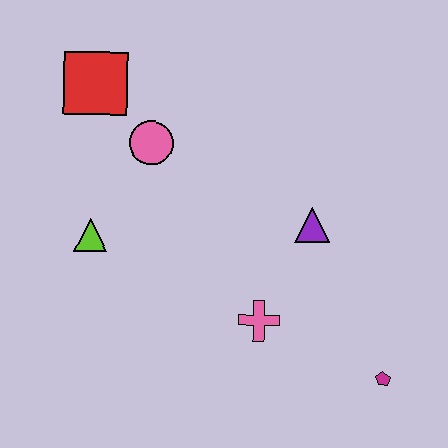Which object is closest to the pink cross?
The purple triangle is closest to the pink cross.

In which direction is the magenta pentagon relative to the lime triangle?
The magenta pentagon is to the right of the lime triangle.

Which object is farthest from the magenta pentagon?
The red square is farthest from the magenta pentagon.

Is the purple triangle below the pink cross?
No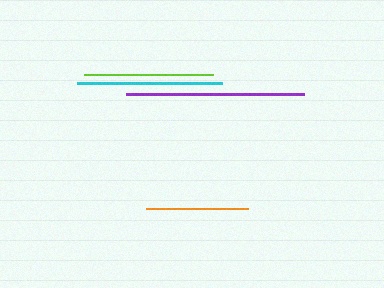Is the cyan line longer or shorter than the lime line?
The cyan line is longer than the lime line.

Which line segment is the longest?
The purple line is the longest at approximately 177 pixels.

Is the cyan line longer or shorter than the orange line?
The cyan line is longer than the orange line.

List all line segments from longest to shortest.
From longest to shortest: purple, cyan, lime, orange.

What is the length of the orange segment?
The orange segment is approximately 102 pixels long.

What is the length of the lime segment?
The lime segment is approximately 129 pixels long.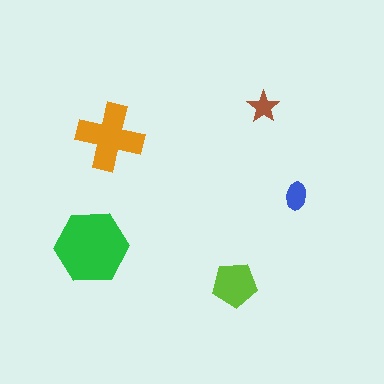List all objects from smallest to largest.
The brown star, the blue ellipse, the lime pentagon, the orange cross, the green hexagon.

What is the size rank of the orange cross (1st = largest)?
2nd.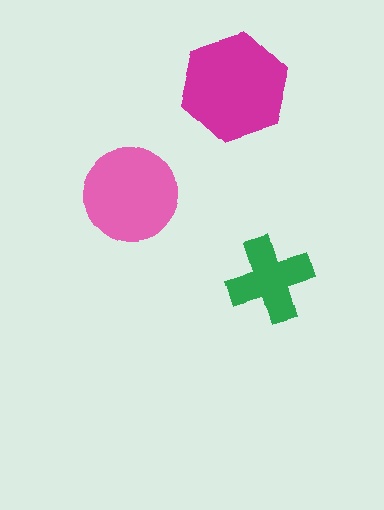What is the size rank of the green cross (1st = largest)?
3rd.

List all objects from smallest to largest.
The green cross, the pink circle, the magenta hexagon.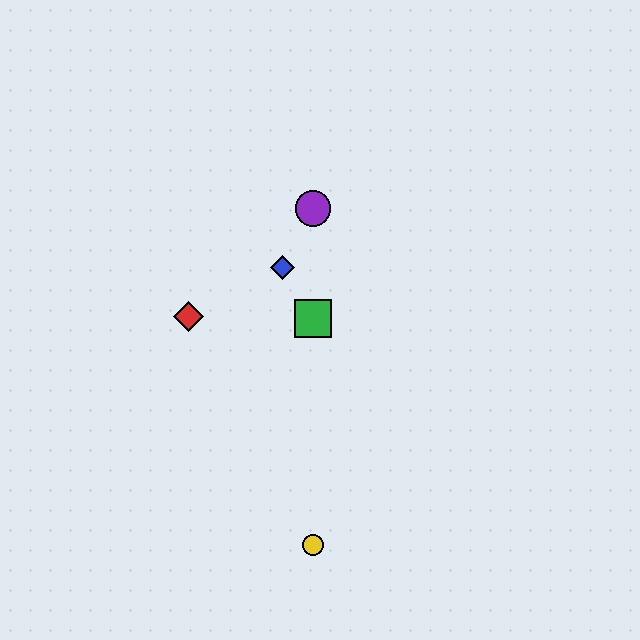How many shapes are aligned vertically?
3 shapes (the green square, the yellow circle, the purple circle) are aligned vertically.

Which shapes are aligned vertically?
The green square, the yellow circle, the purple circle are aligned vertically.